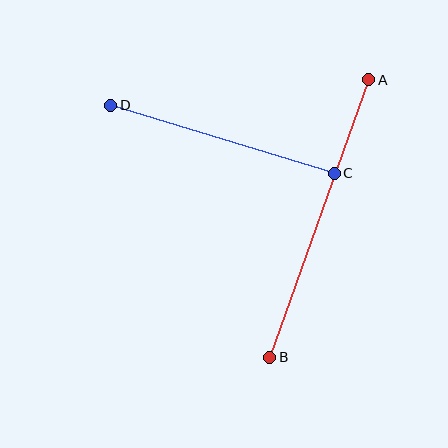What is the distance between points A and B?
The distance is approximately 295 pixels.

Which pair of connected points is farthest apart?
Points A and B are farthest apart.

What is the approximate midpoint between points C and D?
The midpoint is at approximately (222, 139) pixels.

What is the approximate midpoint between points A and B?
The midpoint is at approximately (319, 219) pixels.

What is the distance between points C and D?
The distance is approximately 234 pixels.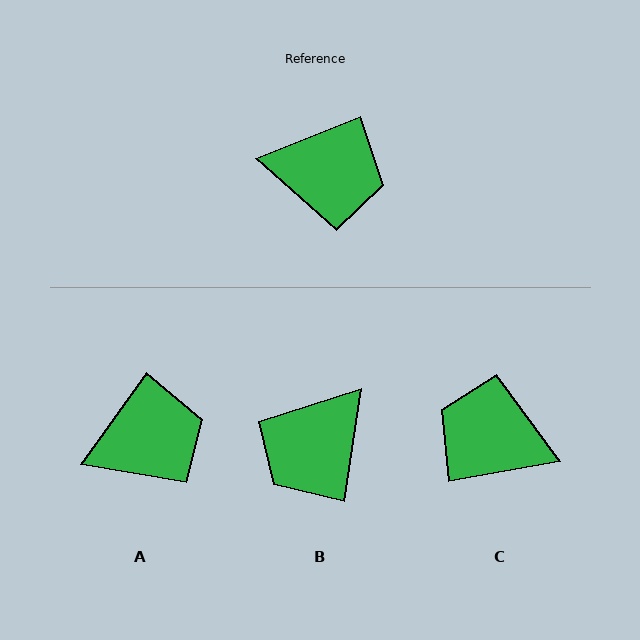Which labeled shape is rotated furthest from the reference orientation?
C, about 168 degrees away.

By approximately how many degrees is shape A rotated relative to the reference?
Approximately 32 degrees counter-clockwise.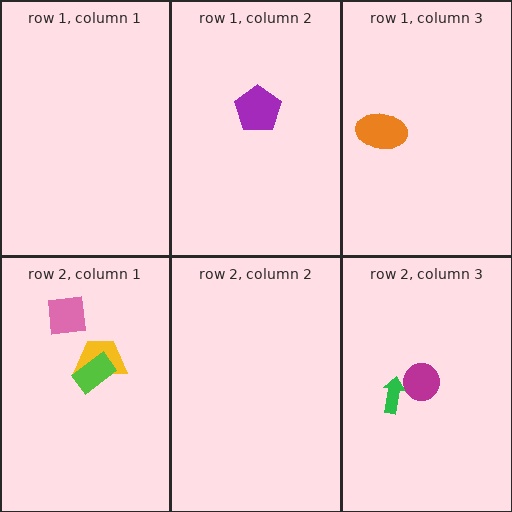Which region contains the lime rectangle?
The row 2, column 1 region.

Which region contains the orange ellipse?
The row 1, column 3 region.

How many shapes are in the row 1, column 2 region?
1.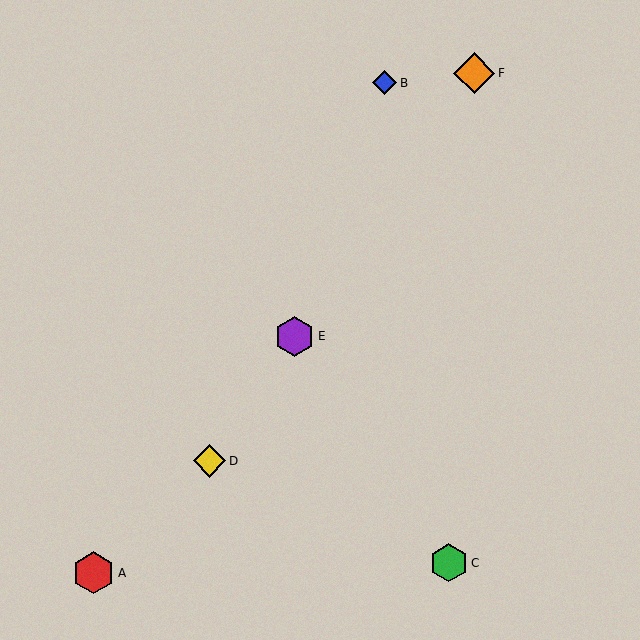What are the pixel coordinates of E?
Object E is at (295, 336).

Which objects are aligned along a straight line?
Objects D, E, F are aligned along a straight line.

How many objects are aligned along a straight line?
3 objects (D, E, F) are aligned along a straight line.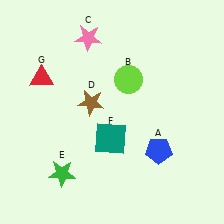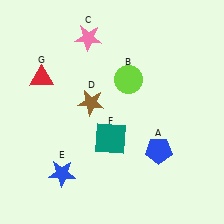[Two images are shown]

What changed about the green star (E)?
In Image 1, E is green. In Image 2, it changed to blue.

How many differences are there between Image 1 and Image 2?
There is 1 difference between the two images.